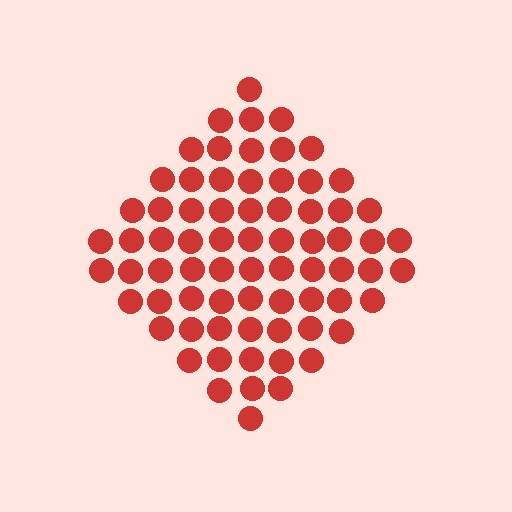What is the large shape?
The large shape is a diamond.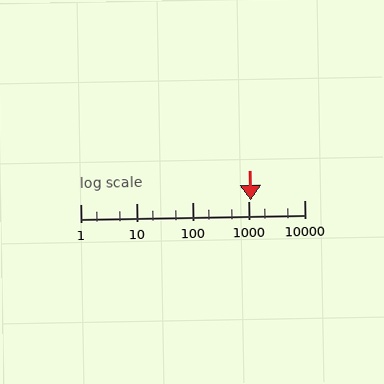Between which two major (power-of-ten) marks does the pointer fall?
The pointer is between 1000 and 10000.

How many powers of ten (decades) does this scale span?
The scale spans 4 decades, from 1 to 10000.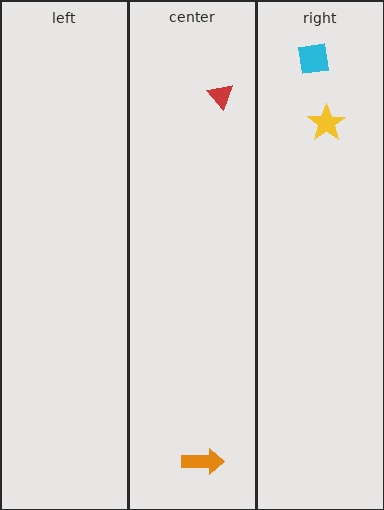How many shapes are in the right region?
2.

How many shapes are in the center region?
2.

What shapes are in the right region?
The yellow star, the cyan square.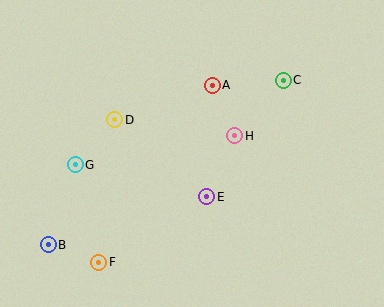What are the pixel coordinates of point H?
Point H is at (235, 136).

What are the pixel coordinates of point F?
Point F is at (99, 262).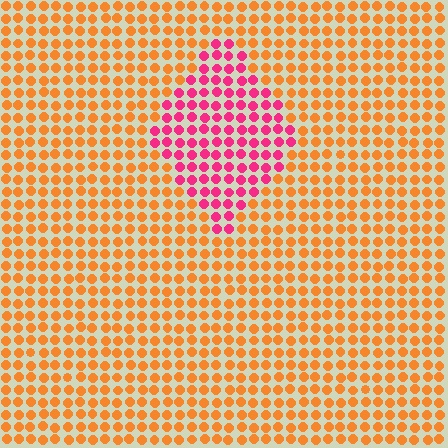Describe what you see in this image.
The image is filled with small orange elements in a uniform arrangement. A diamond-shaped region is visible where the elements are tinted to a slightly different hue, forming a subtle color boundary.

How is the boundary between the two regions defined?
The boundary is defined purely by a slight shift in hue (about 54 degrees). Spacing, size, and orientation are identical on both sides.